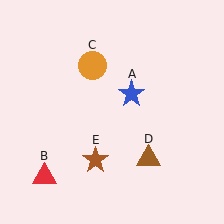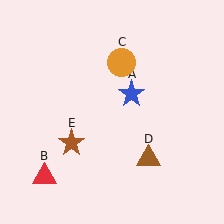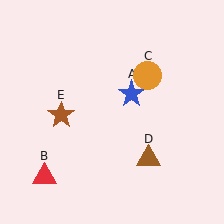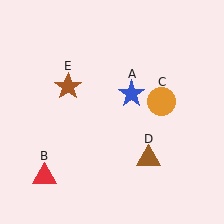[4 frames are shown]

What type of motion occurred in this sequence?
The orange circle (object C), brown star (object E) rotated clockwise around the center of the scene.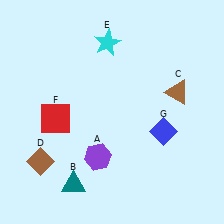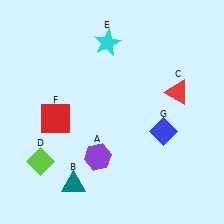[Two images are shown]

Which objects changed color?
C changed from brown to red. D changed from brown to lime.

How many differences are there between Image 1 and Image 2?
There are 2 differences between the two images.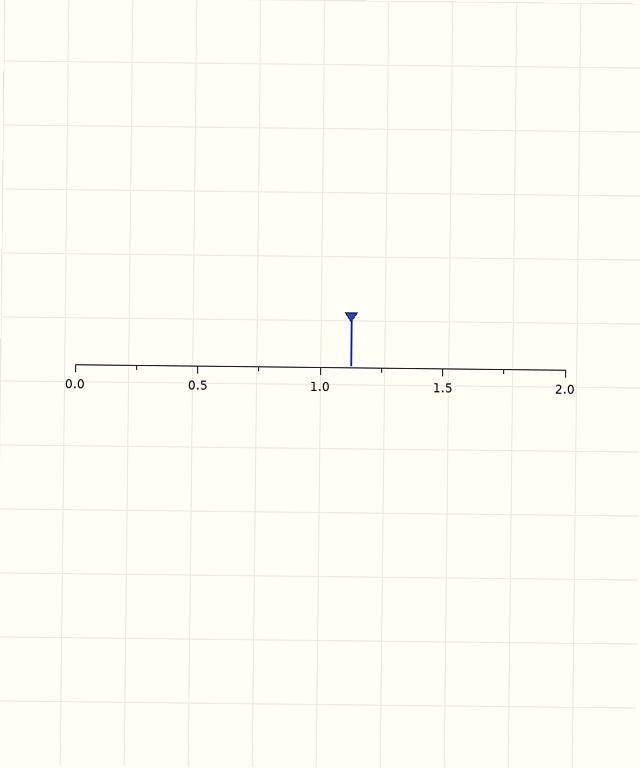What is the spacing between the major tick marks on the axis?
The major ticks are spaced 0.5 apart.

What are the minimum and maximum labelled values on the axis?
The axis runs from 0.0 to 2.0.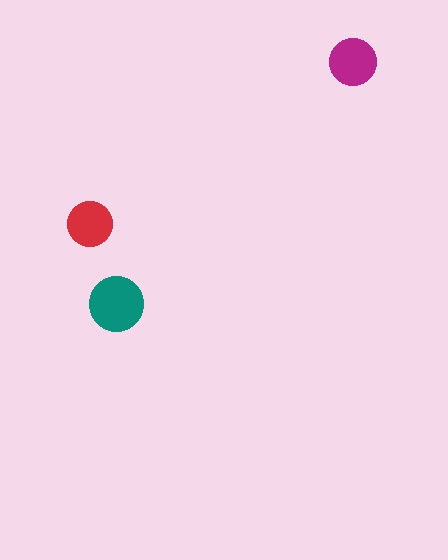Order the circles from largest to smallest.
the teal one, the magenta one, the red one.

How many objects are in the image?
There are 3 objects in the image.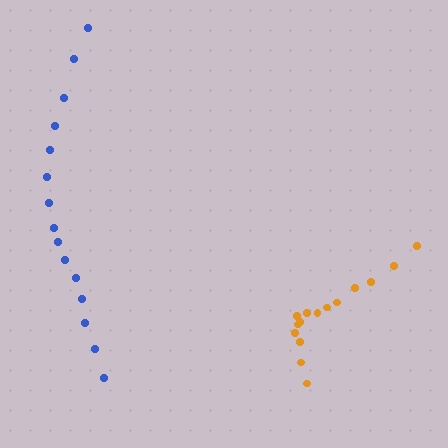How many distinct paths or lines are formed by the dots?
There are 2 distinct paths.